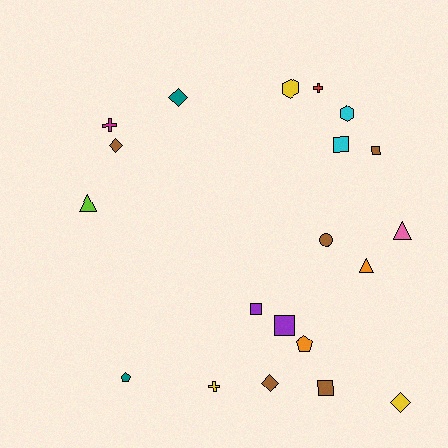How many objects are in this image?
There are 20 objects.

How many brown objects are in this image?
There are 5 brown objects.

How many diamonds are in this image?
There are 4 diamonds.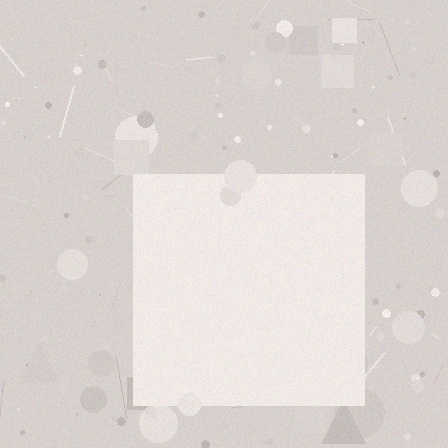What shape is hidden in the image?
A square is hidden in the image.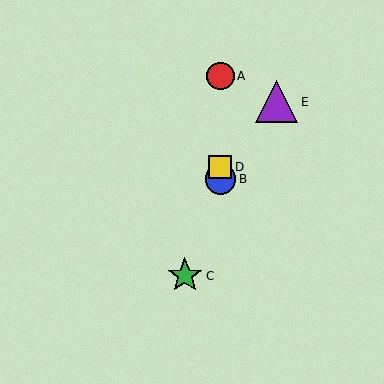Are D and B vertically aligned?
Yes, both are at x≈220.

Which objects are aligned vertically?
Objects A, B, D are aligned vertically.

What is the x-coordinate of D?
Object D is at x≈220.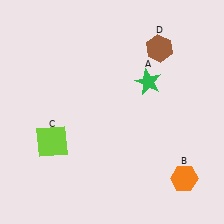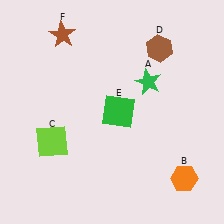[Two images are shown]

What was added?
A green square (E), a brown star (F) were added in Image 2.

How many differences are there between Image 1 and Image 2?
There are 2 differences between the two images.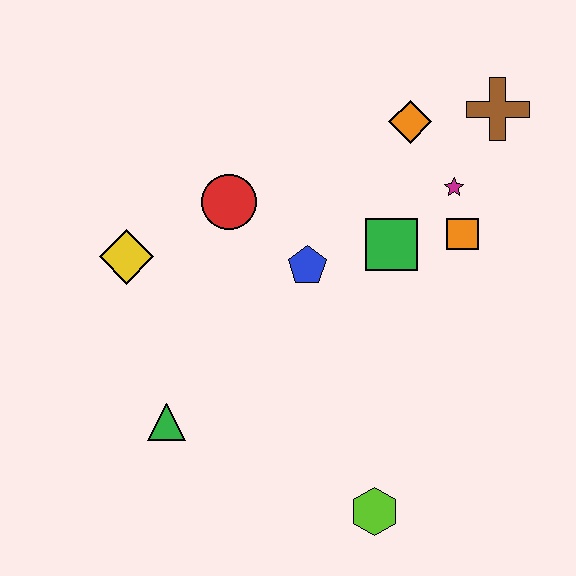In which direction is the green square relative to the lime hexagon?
The green square is above the lime hexagon.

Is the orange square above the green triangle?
Yes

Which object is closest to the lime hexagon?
The green triangle is closest to the lime hexagon.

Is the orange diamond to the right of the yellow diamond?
Yes